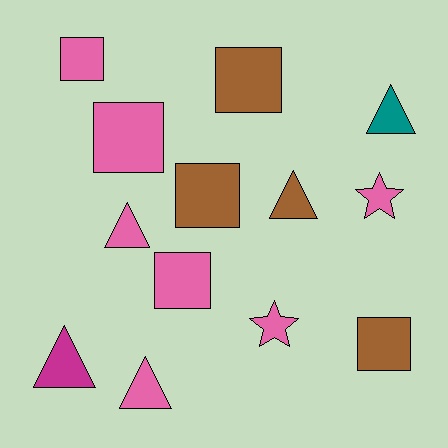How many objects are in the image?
There are 13 objects.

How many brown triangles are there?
There is 1 brown triangle.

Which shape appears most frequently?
Square, with 6 objects.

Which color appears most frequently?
Pink, with 7 objects.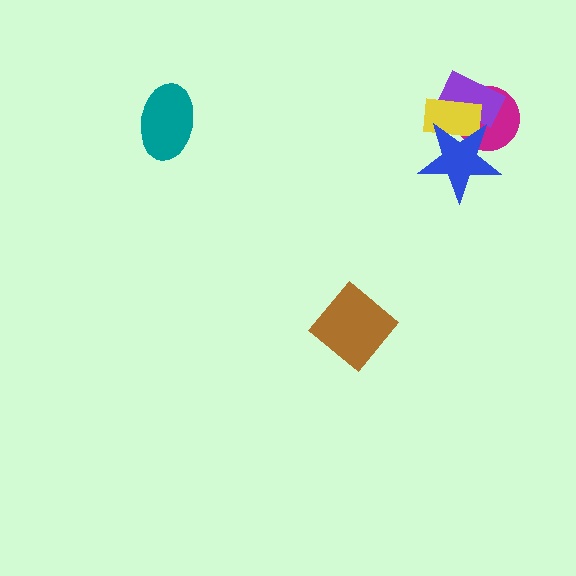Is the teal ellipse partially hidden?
No, no other shape covers it.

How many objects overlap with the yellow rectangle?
3 objects overlap with the yellow rectangle.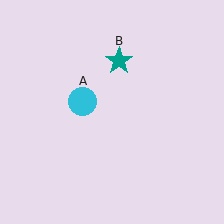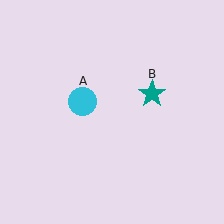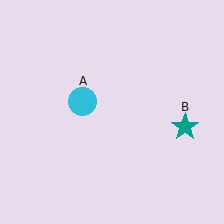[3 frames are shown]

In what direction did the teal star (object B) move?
The teal star (object B) moved down and to the right.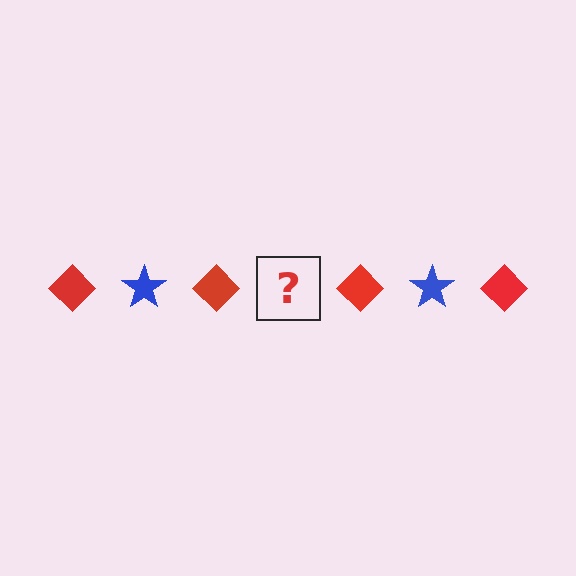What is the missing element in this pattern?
The missing element is a blue star.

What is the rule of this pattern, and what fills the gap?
The rule is that the pattern alternates between red diamond and blue star. The gap should be filled with a blue star.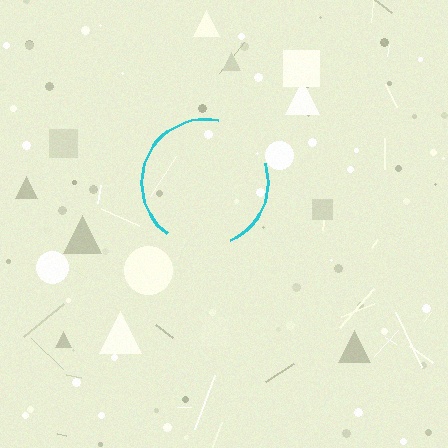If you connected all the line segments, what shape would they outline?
They would outline a circle.